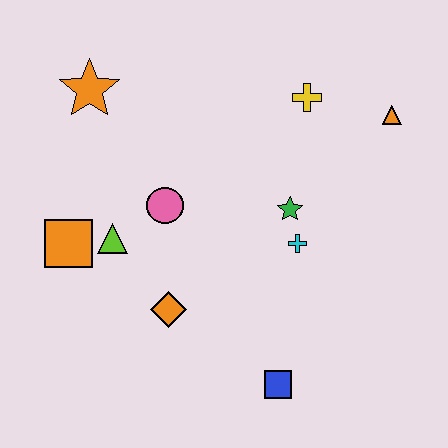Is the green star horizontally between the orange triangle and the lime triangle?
Yes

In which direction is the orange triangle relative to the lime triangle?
The orange triangle is to the right of the lime triangle.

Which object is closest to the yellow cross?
The orange triangle is closest to the yellow cross.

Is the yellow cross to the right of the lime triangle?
Yes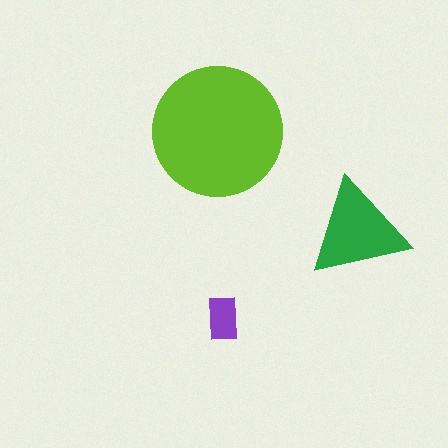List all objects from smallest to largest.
The purple rectangle, the green triangle, the lime circle.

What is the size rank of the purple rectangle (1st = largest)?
3rd.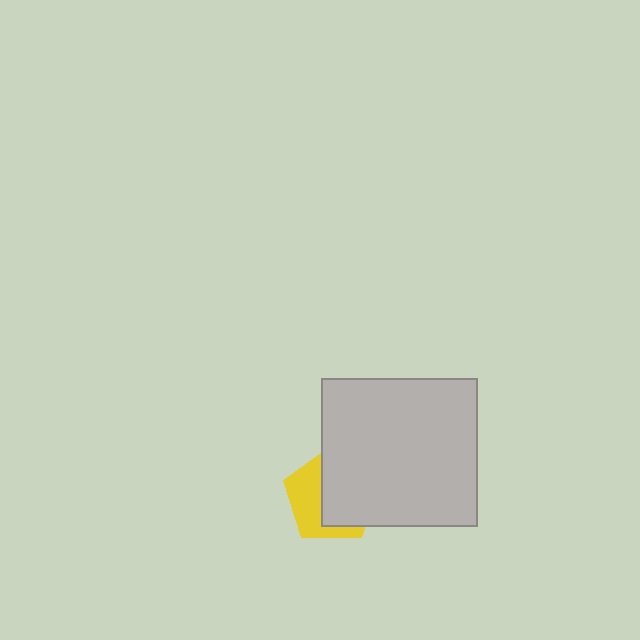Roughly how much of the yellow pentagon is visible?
A small part of it is visible (roughly 42%).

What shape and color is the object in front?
The object in front is a light gray rectangle.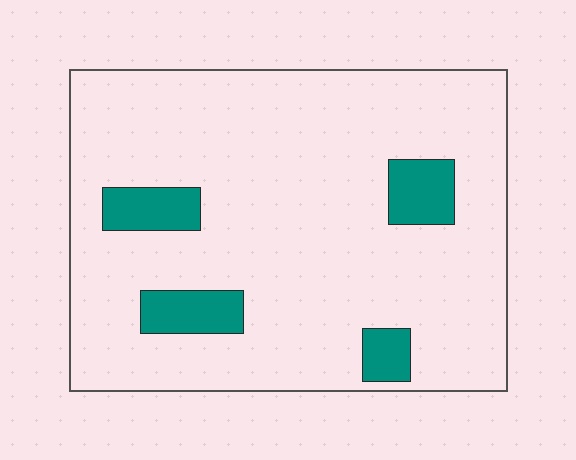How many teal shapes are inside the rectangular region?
4.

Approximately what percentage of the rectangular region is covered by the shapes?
Approximately 10%.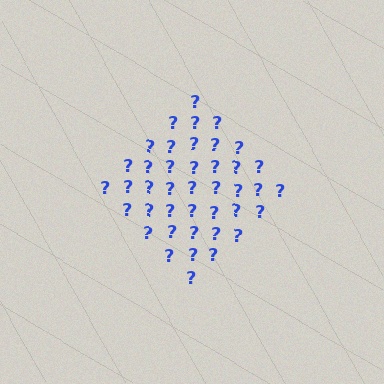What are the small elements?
The small elements are question marks.